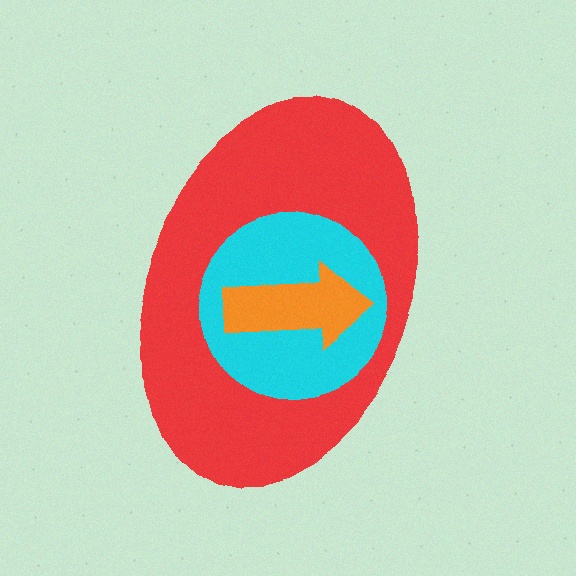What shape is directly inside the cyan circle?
The orange arrow.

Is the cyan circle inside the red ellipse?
Yes.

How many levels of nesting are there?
3.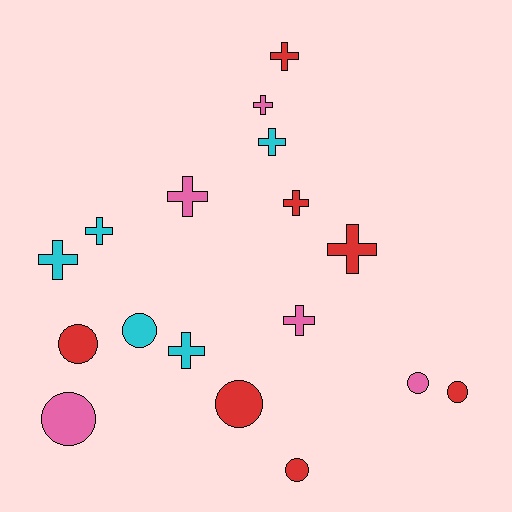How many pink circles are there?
There are 2 pink circles.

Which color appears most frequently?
Red, with 7 objects.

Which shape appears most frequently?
Cross, with 10 objects.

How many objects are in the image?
There are 17 objects.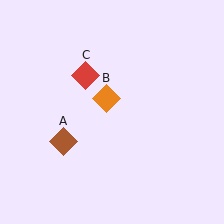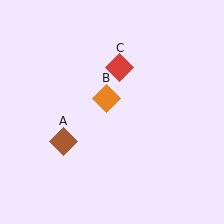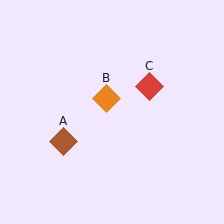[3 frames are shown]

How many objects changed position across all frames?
1 object changed position: red diamond (object C).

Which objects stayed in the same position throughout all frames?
Brown diamond (object A) and orange diamond (object B) remained stationary.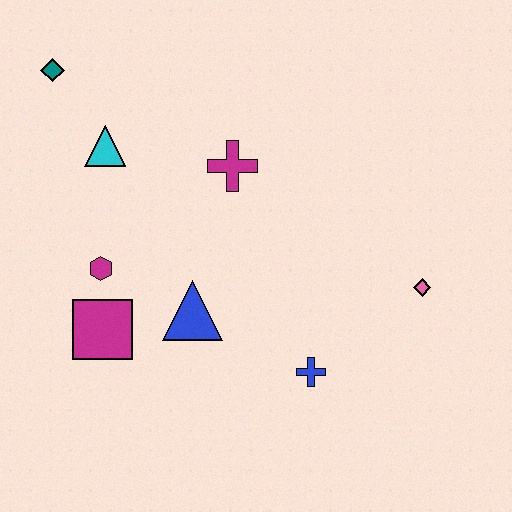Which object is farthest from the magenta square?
The pink diamond is farthest from the magenta square.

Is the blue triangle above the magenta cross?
No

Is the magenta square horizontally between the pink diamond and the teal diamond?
Yes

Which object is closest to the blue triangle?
The magenta square is closest to the blue triangle.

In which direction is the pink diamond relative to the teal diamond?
The pink diamond is to the right of the teal diamond.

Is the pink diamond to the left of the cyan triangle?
No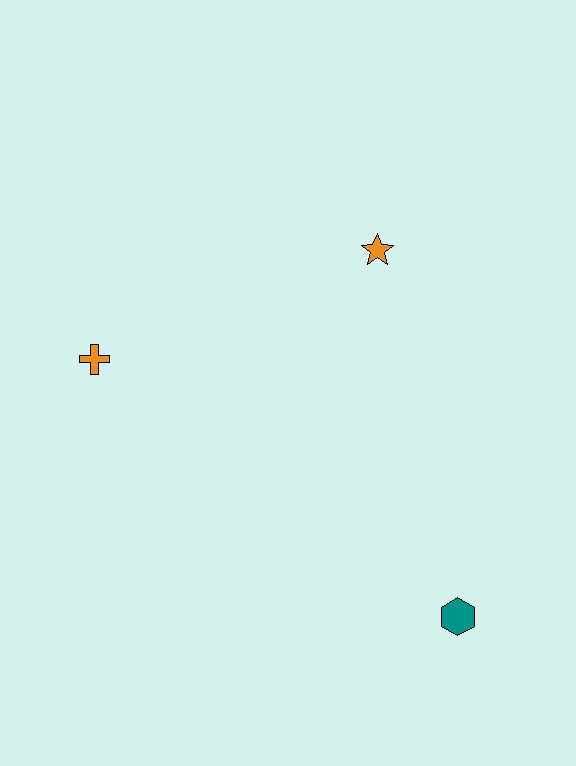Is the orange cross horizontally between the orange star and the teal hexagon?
No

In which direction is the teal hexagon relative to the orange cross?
The teal hexagon is to the right of the orange cross.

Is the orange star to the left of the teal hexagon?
Yes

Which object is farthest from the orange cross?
The teal hexagon is farthest from the orange cross.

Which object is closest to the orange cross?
The orange star is closest to the orange cross.